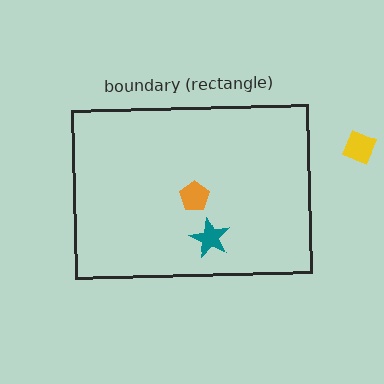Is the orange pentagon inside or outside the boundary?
Inside.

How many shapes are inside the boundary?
3 inside, 1 outside.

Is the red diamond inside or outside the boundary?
Inside.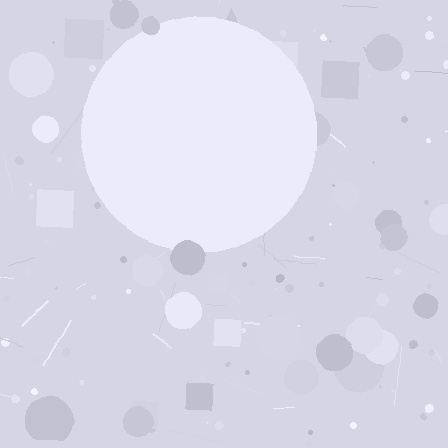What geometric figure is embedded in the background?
A circle is embedded in the background.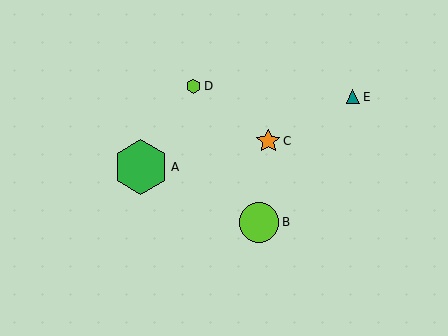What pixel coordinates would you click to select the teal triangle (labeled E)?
Click at (353, 97) to select the teal triangle E.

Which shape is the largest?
The green hexagon (labeled A) is the largest.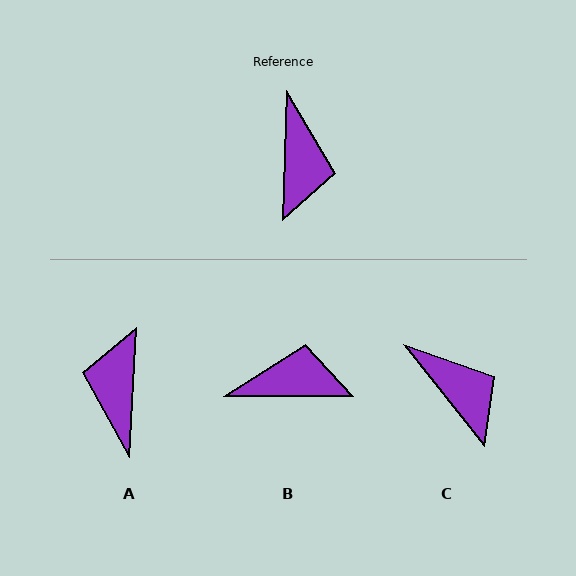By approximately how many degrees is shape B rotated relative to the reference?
Approximately 92 degrees counter-clockwise.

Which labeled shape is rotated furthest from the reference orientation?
A, about 178 degrees away.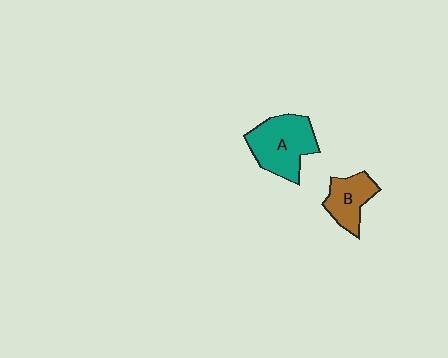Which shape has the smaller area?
Shape B (brown).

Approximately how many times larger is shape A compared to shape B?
Approximately 1.6 times.